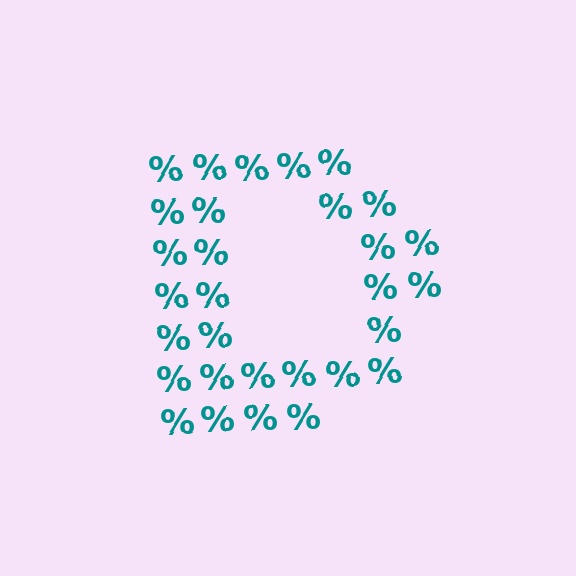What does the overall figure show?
The overall figure shows the letter D.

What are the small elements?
The small elements are percent signs.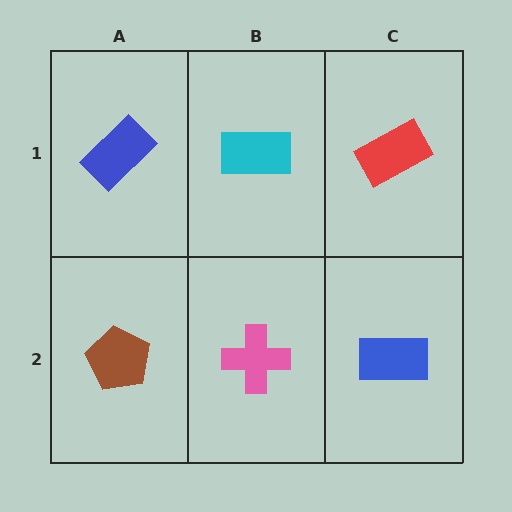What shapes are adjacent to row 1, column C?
A blue rectangle (row 2, column C), a cyan rectangle (row 1, column B).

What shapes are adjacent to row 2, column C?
A red rectangle (row 1, column C), a pink cross (row 2, column B).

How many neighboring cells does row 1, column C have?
2.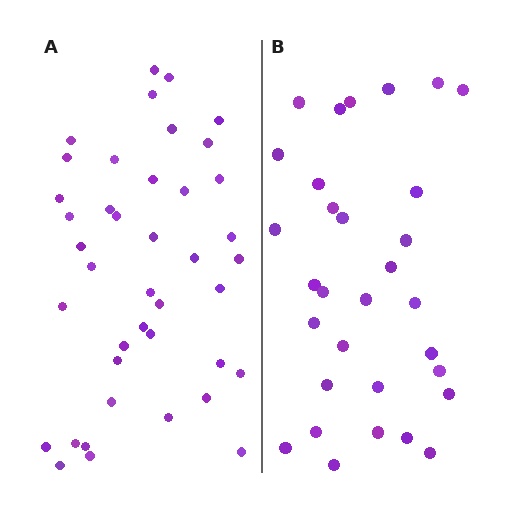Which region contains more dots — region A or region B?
Region A (the left region) has more dots.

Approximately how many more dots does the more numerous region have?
Region A has roughly 10 or so more dots than region B.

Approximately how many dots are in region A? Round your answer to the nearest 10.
About 40 dots. (The exact count is 41, which rounds to 40.)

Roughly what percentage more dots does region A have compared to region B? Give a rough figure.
About 30% more.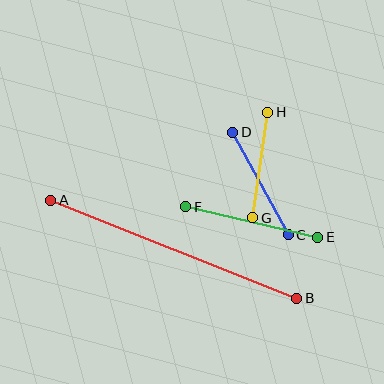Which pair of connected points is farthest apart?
Points A and B are farthest apart.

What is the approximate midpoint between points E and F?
The midpoint is at approximately (252, 222) pixels.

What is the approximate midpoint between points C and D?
The midpoint is at approximately (261, 183) pixels.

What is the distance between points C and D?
The distance is approximately 117 pixels.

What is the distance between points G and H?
The distance is approximately 107 pixels.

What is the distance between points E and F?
The distance is approximately 136 pixels.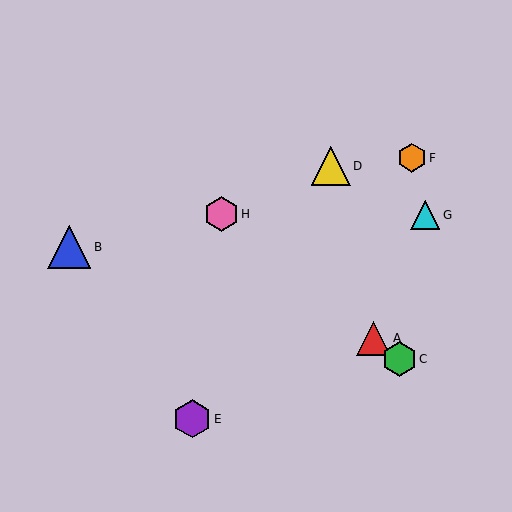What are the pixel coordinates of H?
Object H is at (221, 214).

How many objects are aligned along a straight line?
3 objects (A, C, H) are aligned along a straight line.